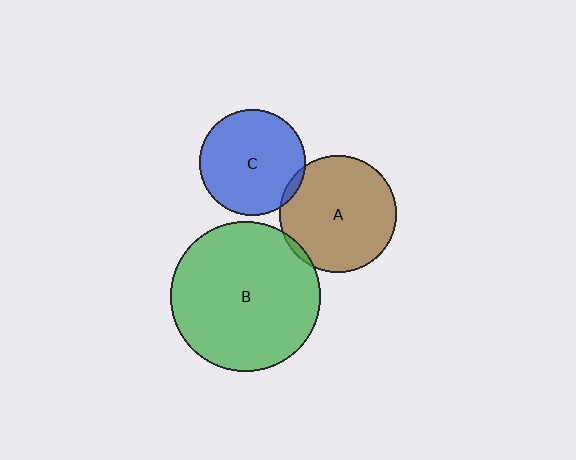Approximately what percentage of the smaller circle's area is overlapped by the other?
Approximately 5%.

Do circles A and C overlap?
Yes.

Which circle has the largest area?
Circle B (green).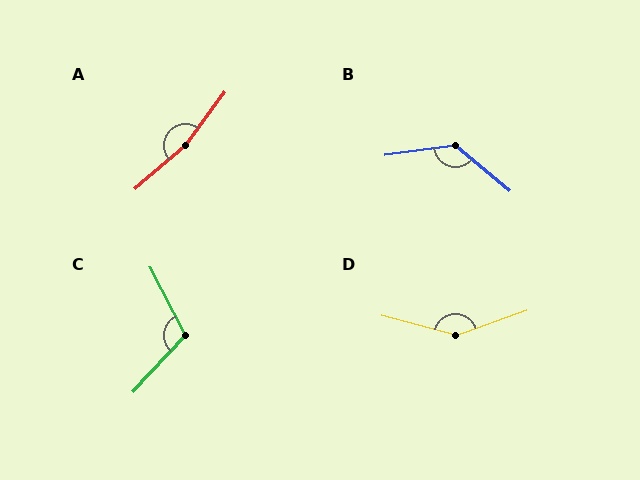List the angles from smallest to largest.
C (110°), B (132°), D (146°), A (167°).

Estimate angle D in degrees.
Approximately 146 degrees.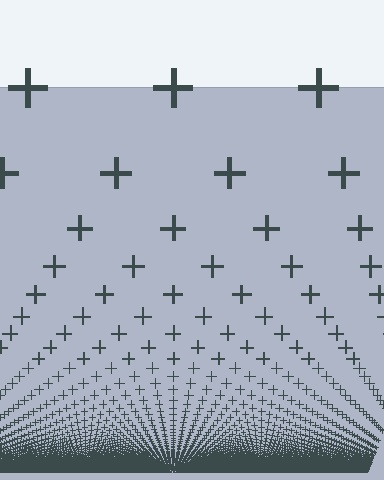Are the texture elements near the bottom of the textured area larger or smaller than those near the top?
Smaller. The gradient is inverted — elements near the bottom are smaller and denser.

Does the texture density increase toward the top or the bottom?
Density increases toward the bottom.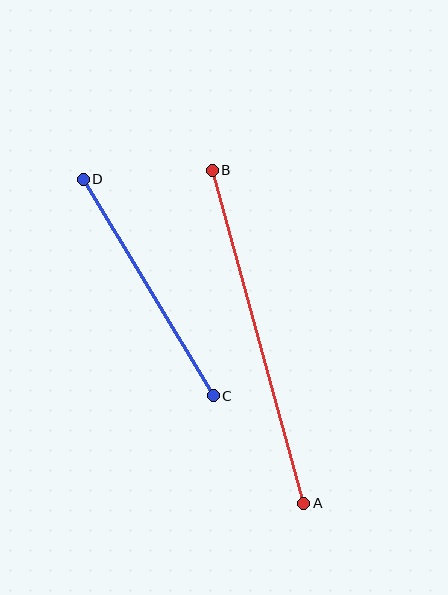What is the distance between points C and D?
The distance is approximately 253 pixels.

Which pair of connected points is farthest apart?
Points A and B are farthest apart.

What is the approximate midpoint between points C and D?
The midpoint is at approximately (148, 287) pixels.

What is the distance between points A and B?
The distance is approximately 345 pixels.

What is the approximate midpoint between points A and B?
The midpoint is at approximately (258, 337) pixels.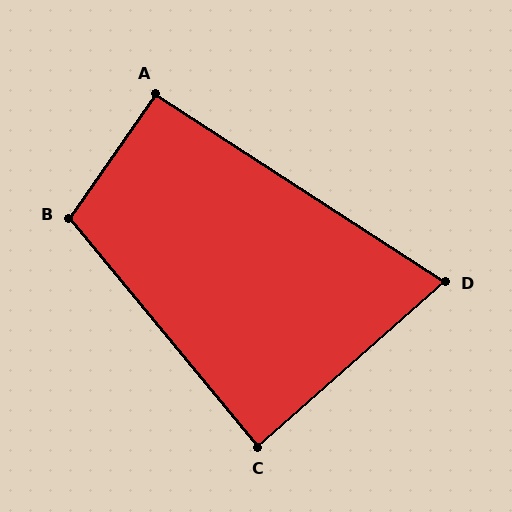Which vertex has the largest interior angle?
B, at approximately 106 degrees.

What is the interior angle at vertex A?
Approximately 92 degrees (approximately right).